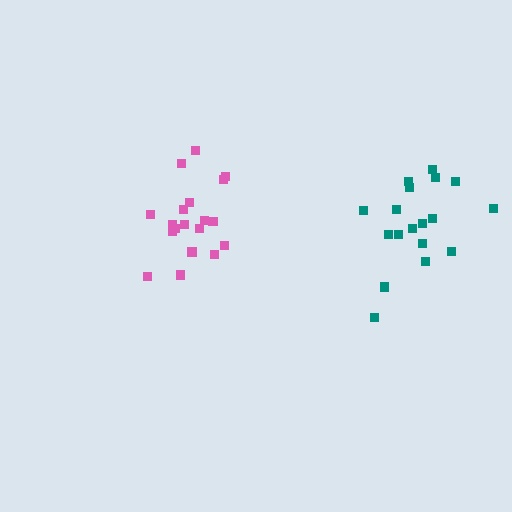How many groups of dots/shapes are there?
There are 2 groups.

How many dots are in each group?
Group 1: 19 dots, Group 2: 18 dots (37 total).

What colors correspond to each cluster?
The clusters are colored: pink, teal.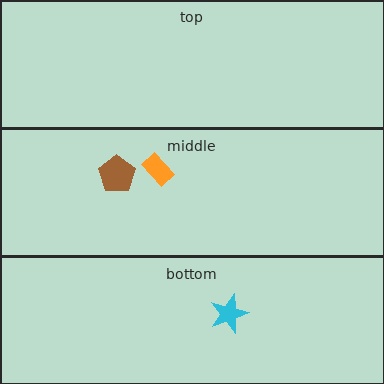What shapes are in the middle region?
The brown pentagon, the orange rectangle.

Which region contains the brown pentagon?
The middle region.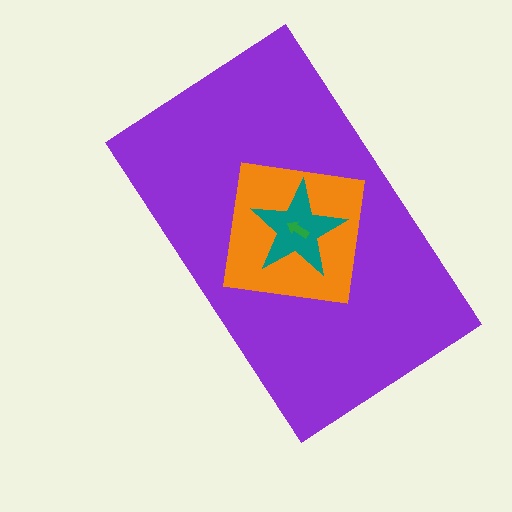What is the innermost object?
The green arrow.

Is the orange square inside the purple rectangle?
Yes.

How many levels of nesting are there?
4.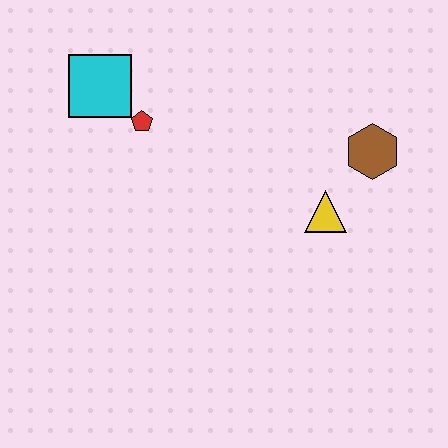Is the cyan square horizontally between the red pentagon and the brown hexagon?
No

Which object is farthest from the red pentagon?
The brown hexagon is farthest from the red pentagon.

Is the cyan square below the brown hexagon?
No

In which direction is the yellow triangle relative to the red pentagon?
The yellow triangle is to the right of the red pentagon.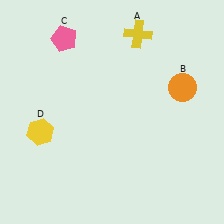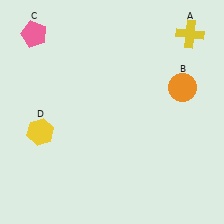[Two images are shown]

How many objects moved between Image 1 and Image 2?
2 objects moved between the two images.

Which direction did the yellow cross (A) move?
The yellow cross (A) moved right.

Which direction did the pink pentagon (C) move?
The pink pentagon (C) moved left.